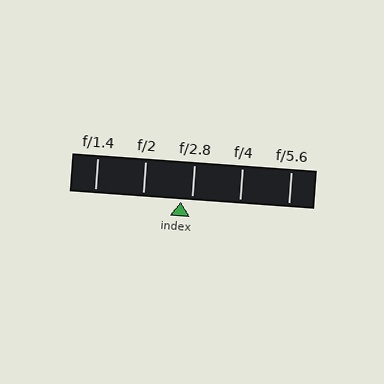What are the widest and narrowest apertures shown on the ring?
The widest aperture shown is f/1.4 and the narrowest is f/5.6.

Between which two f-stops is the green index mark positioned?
The index mark is between f/2 and f/2.8.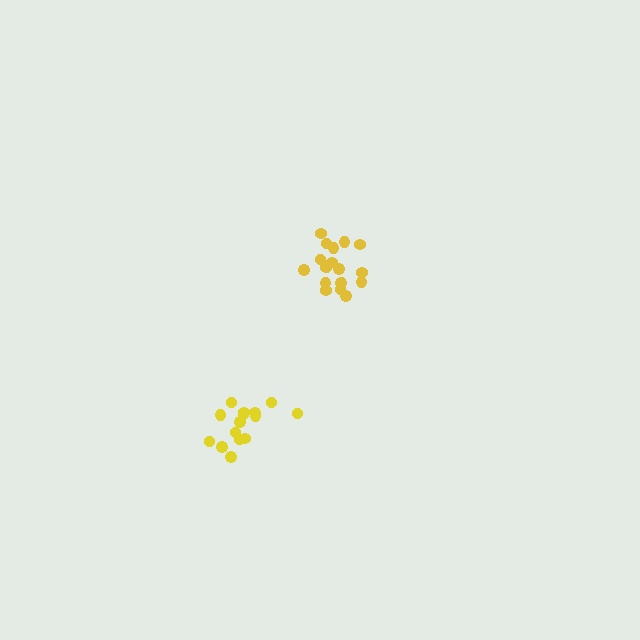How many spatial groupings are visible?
There are 2 spatial groupings.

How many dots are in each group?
Group 1: 15 dots, Group 2: 19 dots (34 total).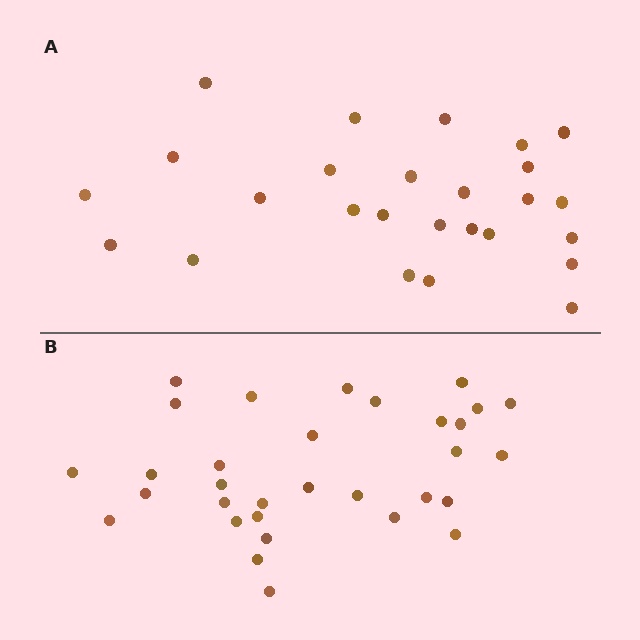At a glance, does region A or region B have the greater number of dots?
Region B (the bottom region) has more dots.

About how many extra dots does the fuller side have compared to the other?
Region B has about 6 more dots than region A.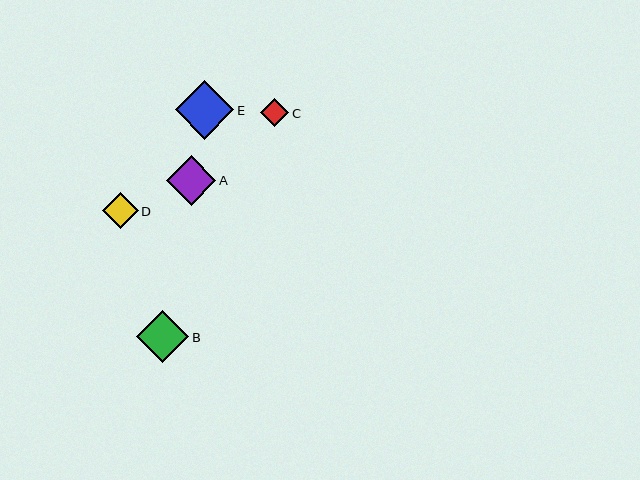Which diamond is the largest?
Diamond E is the largest with a size of approximately 59 pixels.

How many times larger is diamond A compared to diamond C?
Diamond A is approximately 1.8 times the size of diamond C.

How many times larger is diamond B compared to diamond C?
Diamond B is approximately 1.9 times the size of diamond C.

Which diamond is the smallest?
Diamond C is the smallest with a size of approximately 28 pixels.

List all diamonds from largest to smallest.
From largest to smallest: E, B, A, D, C.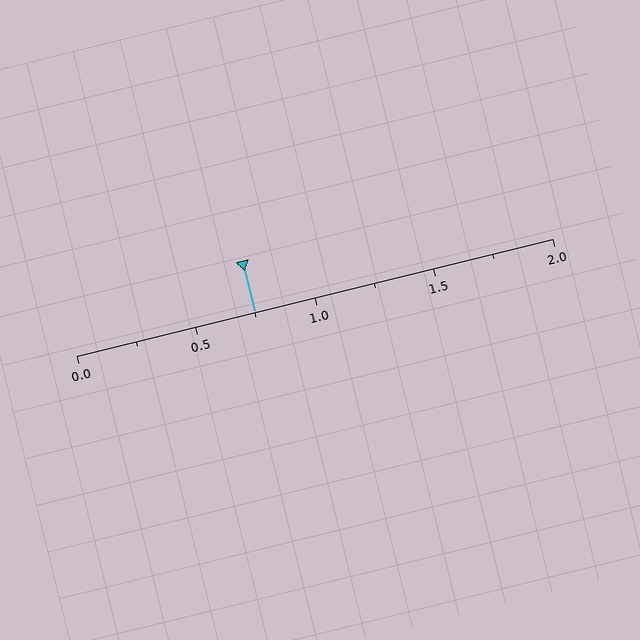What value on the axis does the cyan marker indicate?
The marker indicates approximately 0.75.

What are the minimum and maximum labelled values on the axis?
The axis runs from 0.0 to 2.0.